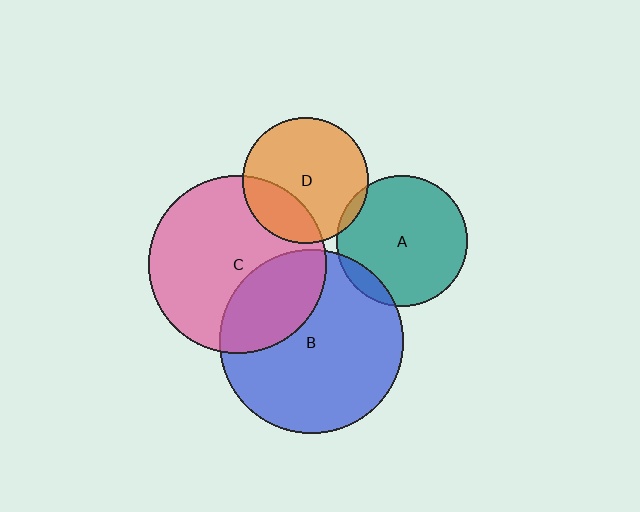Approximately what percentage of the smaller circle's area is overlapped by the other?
Approximately 25%.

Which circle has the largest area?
Circle B (blue).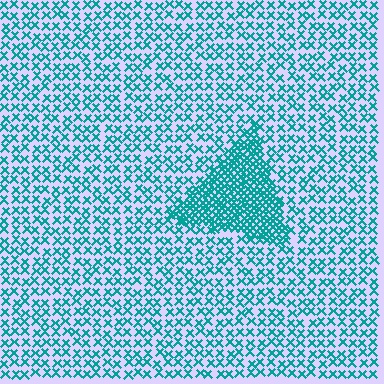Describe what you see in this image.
The image contains small teal elements arranged at two different densities. A triangle-shaped region is visible where the elements are more densely packed than the surrounding area.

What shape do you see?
I see a triangle.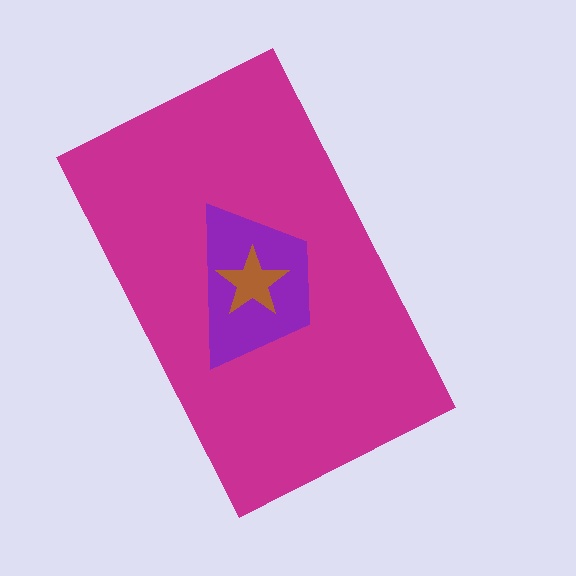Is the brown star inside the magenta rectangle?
Yes.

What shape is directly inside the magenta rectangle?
The purple trapezoid.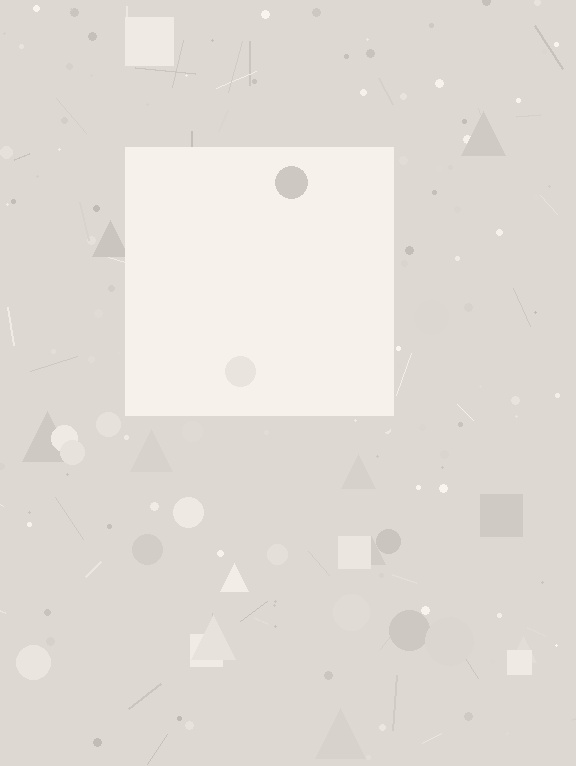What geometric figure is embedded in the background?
A square is embedded in the background.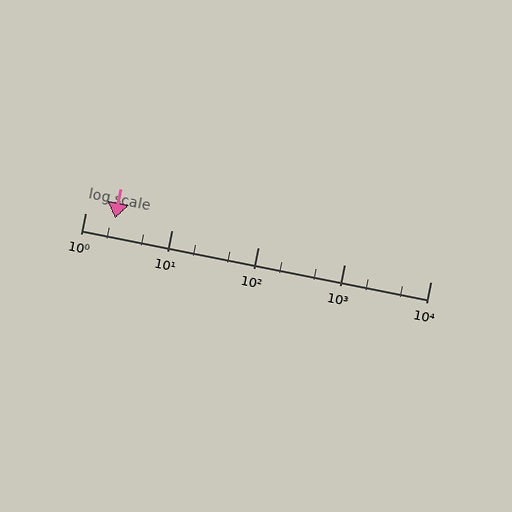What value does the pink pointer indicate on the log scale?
The pointer indicates approximately 2.2.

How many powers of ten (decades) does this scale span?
The scale spans 4 decades, from 1 to 10000.